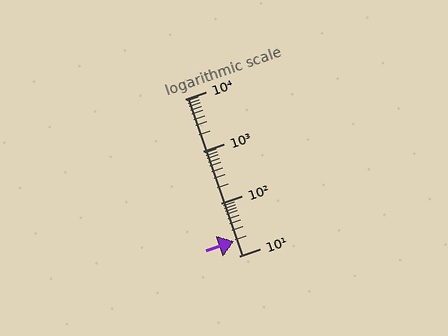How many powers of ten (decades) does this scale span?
The scale spans 3 decades, from 10 to 10000.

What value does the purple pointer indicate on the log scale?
The pointer indicates approximately 19.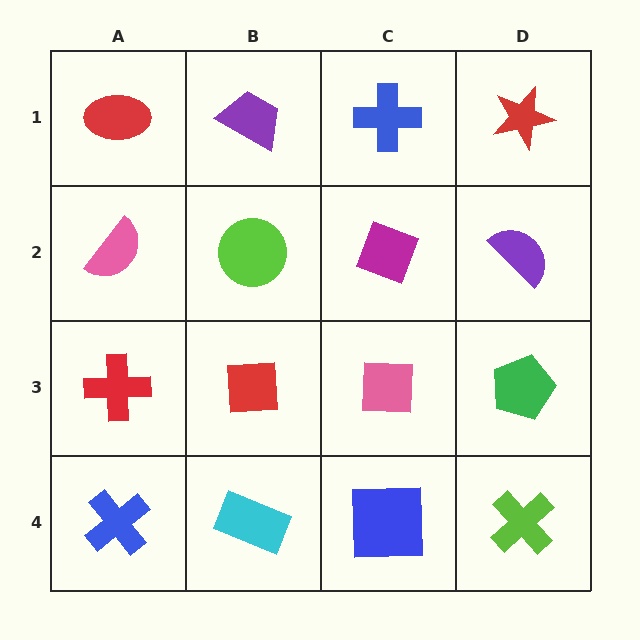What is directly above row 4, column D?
A green pentagon.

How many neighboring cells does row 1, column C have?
3.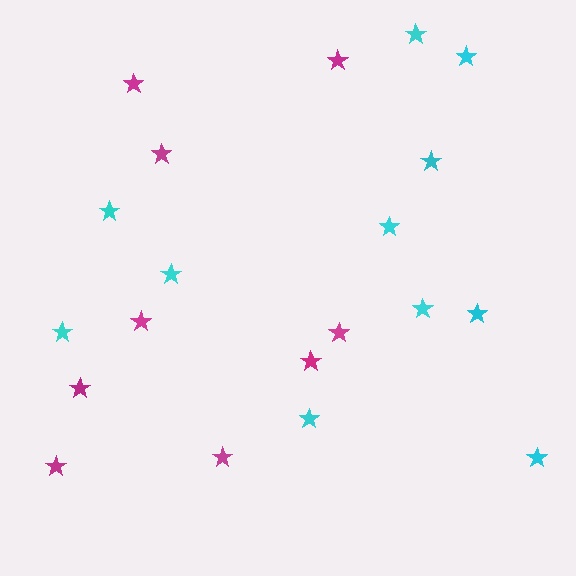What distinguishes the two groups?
There are 2 groups: one group of cyan stars (11) and one group of magenta stars (9).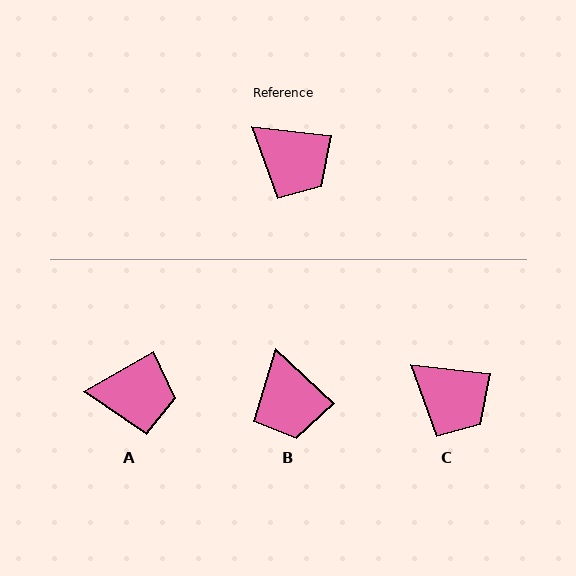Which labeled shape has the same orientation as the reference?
C.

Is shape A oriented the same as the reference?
No, it is off by about 36 degrees.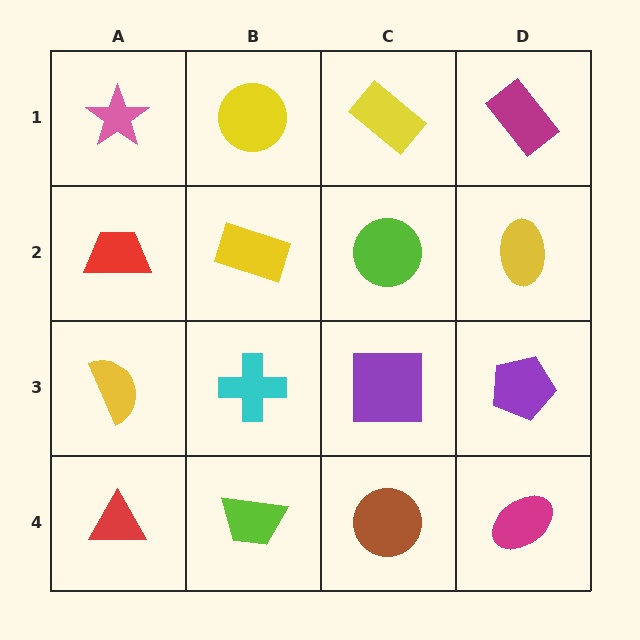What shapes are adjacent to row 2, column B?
A yellow circle (row 1, column B), a cyan cross (row 3, column B), a red trapezoid (row 2, column A), a lime circle (row 2, column C).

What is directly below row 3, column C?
A brown circle.